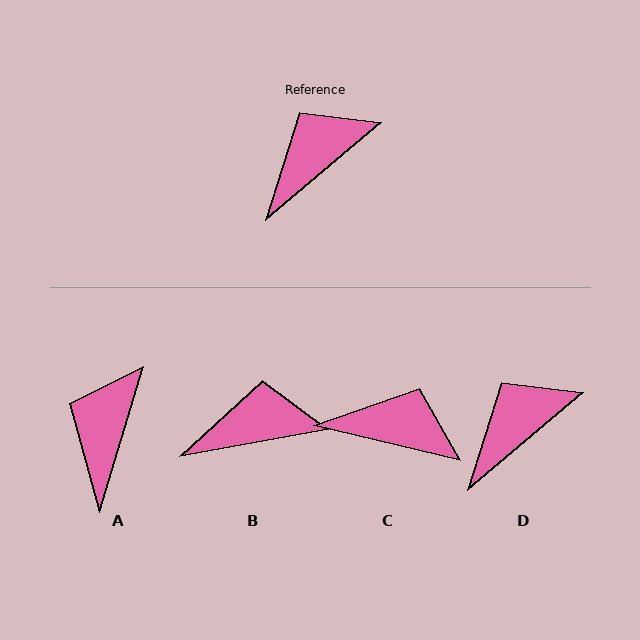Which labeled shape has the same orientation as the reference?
D.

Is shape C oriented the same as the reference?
No, it is off by about 53 degrees.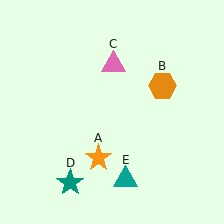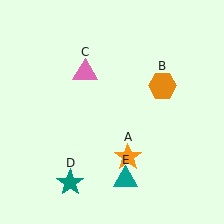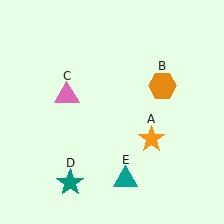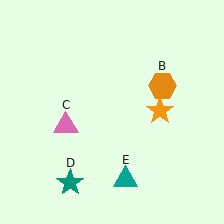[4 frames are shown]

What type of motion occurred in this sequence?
The orange star (object A), pink triangle (object C) rotated counterclockwise around the center of the scene.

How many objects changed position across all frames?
2 objects changed position: orange star (object A), pink triangle (object C).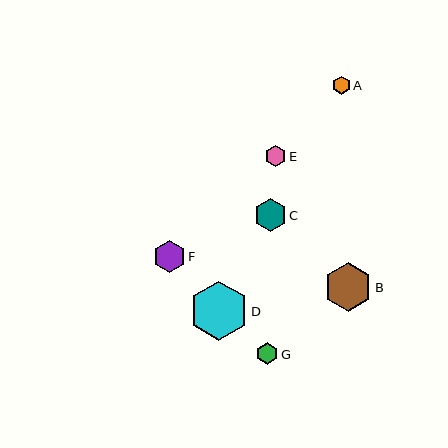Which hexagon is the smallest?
Hexagon A is the smallest with a size of approximately 18 pixels.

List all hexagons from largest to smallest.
From largest to smallest: D, B, C, F, G, E, A.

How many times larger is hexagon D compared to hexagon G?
Hexagon D is approximately 2.7 times the size of hexagon G.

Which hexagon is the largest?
Hexagon D is the largest with a size of approximately 59 pixels.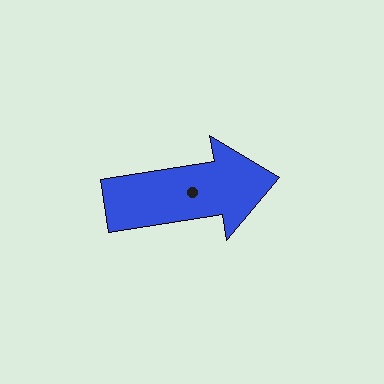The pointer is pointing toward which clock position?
Roughly 3 o'clock.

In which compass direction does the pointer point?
East.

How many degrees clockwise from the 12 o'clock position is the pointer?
Approximately 81 degrees.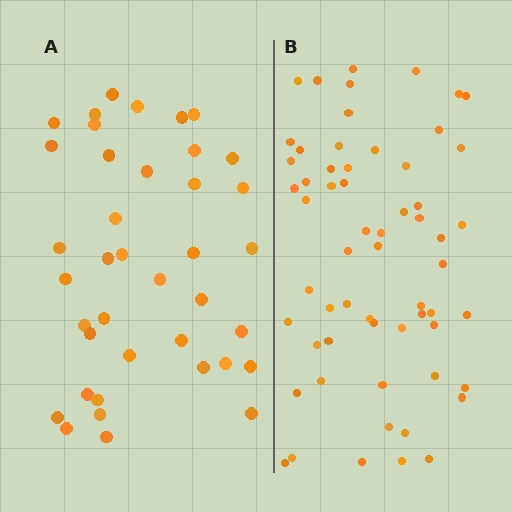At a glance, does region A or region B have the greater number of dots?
Region B (the right region) has more dots.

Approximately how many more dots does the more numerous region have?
Region B has approximately 20 more dots than region A.